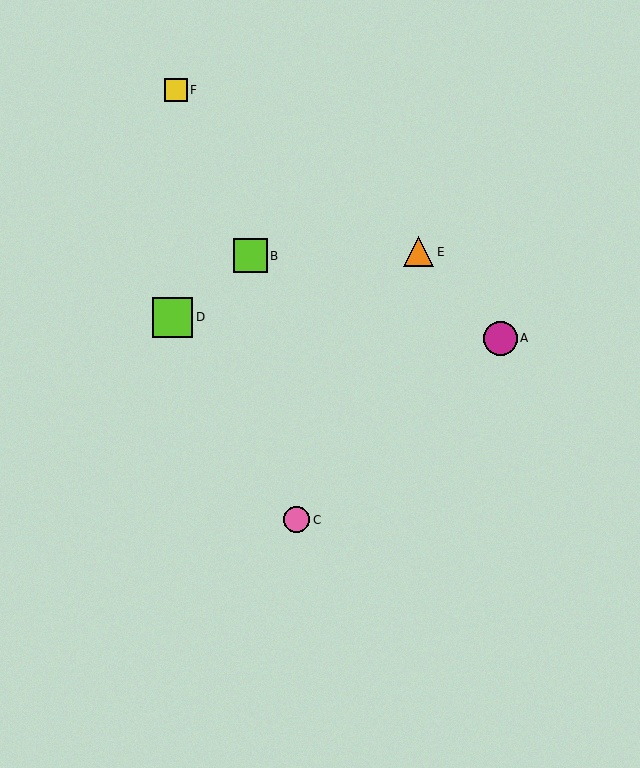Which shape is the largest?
The lime square (labeled D) is the largest.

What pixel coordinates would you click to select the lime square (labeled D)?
Click at (173, 317) to select the lime square D.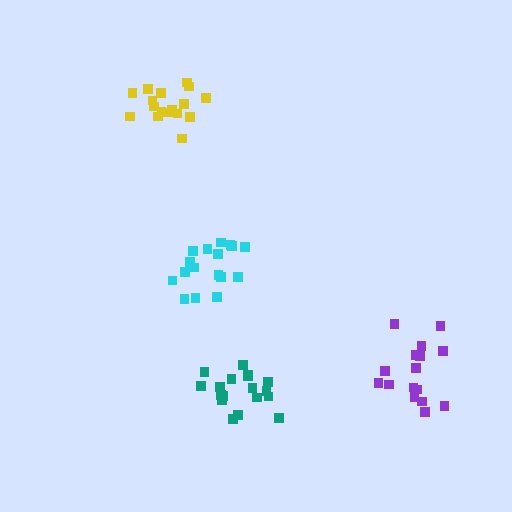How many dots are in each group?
Group 1: 17 dots, Group 2: 16 dots, Group 3: 18 dots, Group 4: 18 dots (69 total).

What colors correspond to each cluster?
The clusters are colored: cyan, purple, yellow, teal.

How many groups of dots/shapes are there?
There are 4 groups.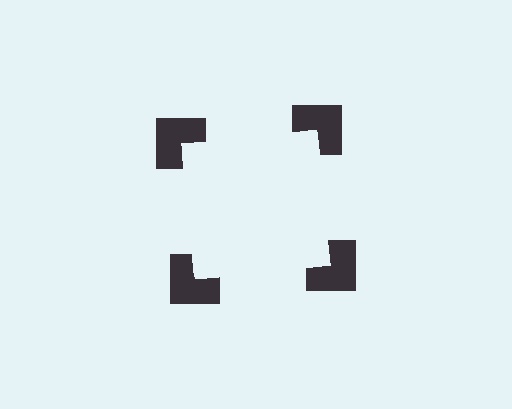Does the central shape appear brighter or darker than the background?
It typically appears slightly brighter than the background, even though no actual brightness change is drawn.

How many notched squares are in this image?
There are 4 — one at each vertex of the illusory square.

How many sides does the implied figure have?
4 sides.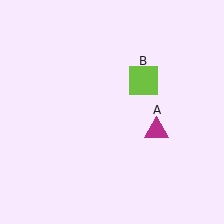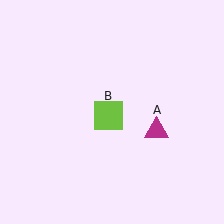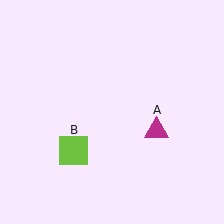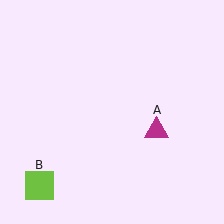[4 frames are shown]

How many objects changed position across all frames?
1 object changed position: lime square (object B).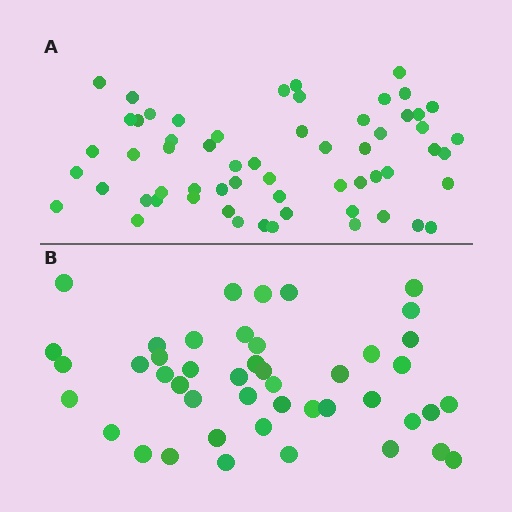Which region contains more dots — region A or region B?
Region A (the top region) has more dots.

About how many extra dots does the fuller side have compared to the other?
Region A has approximately 15 more dots than region B.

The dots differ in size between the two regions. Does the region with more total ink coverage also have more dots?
No. Region B has more total ink coverage because its dots are larger, but region A actually contains more individual dots. Total area can be misleading — the number of items is what matters here.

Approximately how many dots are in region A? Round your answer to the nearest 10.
About 60 dots.